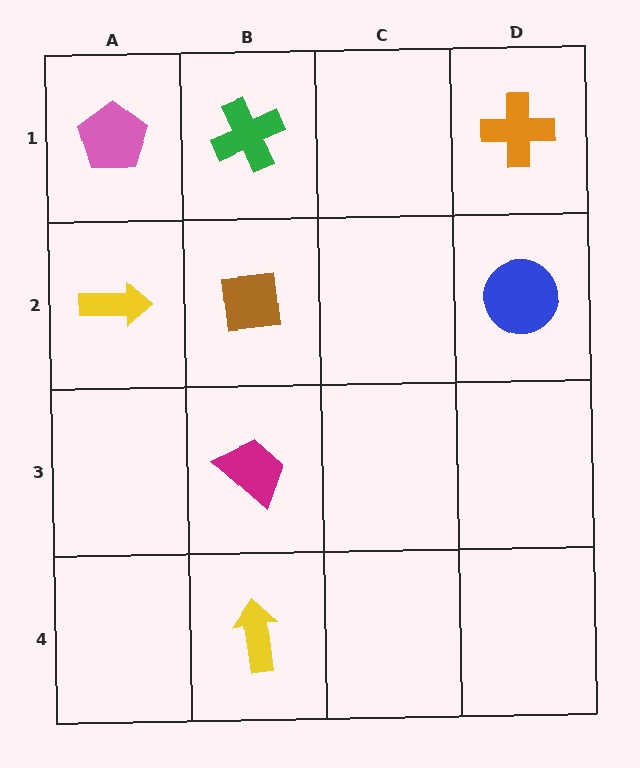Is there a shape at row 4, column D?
No, that cell is empty.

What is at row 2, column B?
A brown square.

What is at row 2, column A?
A yellow arrow.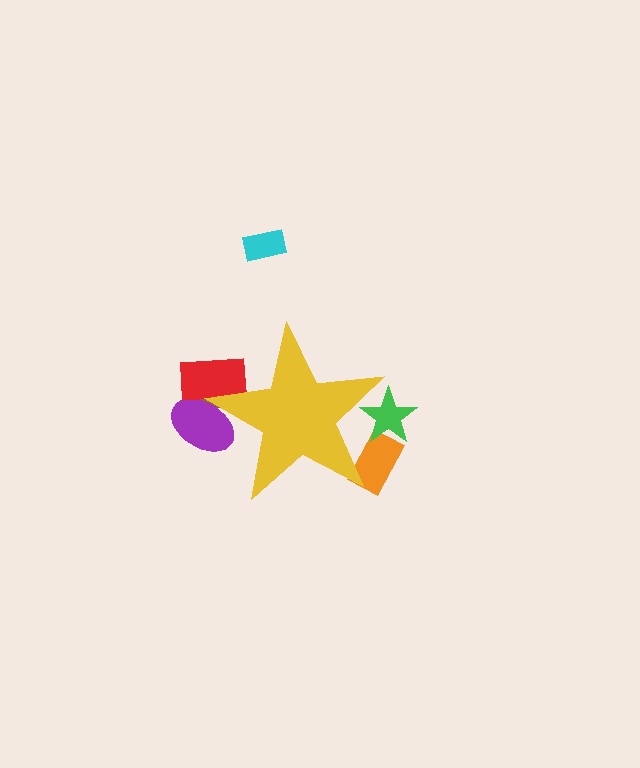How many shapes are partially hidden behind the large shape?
5 shapes are partially hidden.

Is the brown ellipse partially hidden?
Yes, the brown ellipse is partially hidden behind the yellow star.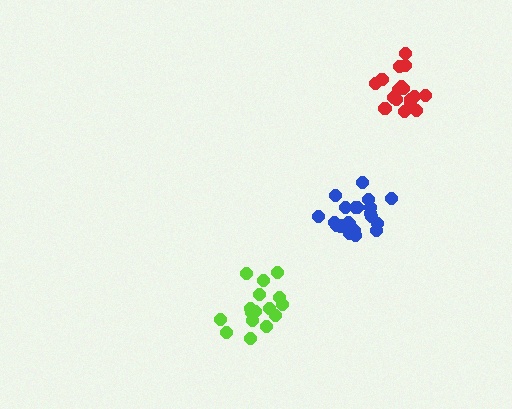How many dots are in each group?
Group 1: 21 dots, Group 2: 17 dots, Group 3: 16 dots (54 total).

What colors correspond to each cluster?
The clusters are colored: blue, red, lime.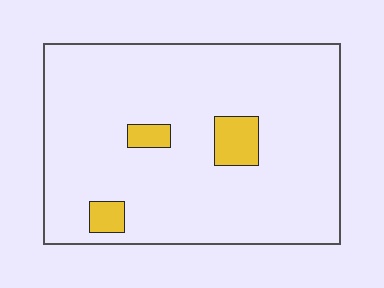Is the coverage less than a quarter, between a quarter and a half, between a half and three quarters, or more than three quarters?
Less than a quarter.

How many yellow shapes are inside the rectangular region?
3.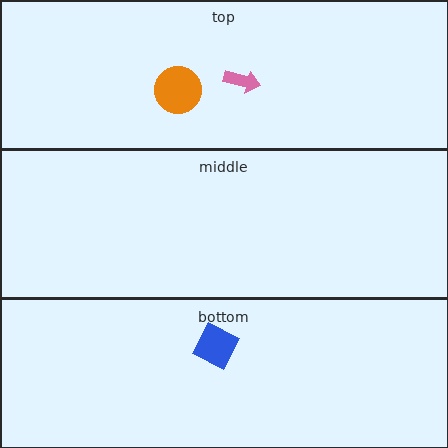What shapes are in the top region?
The pink arrow, the orange circle.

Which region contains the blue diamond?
The bottom region.